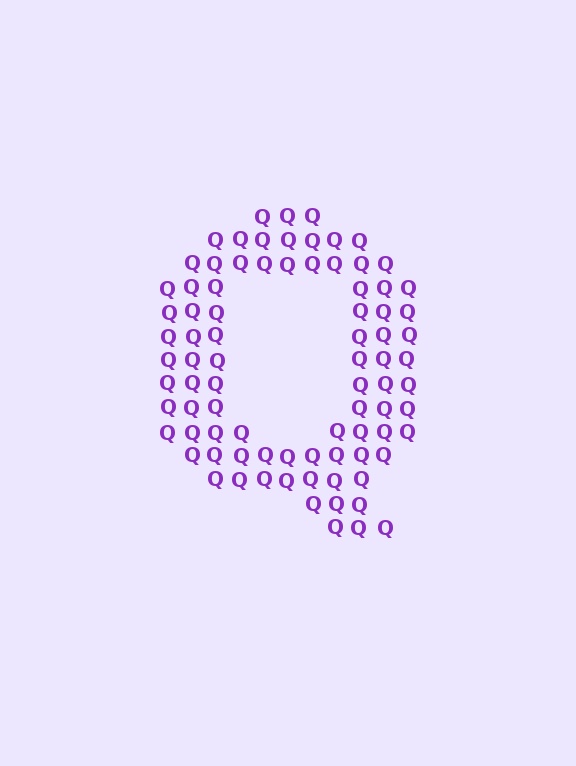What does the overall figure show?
The overall figure shows the letter Q.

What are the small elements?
The small elements are letter Q's.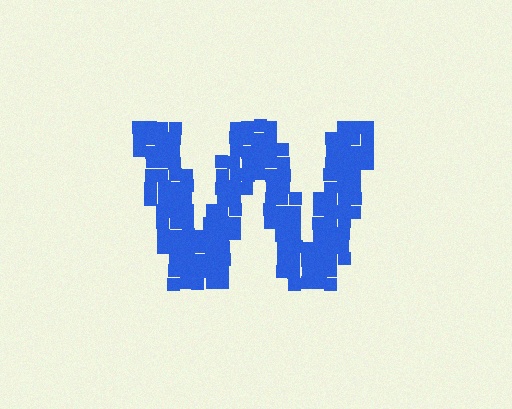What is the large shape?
The large shape is the letter W.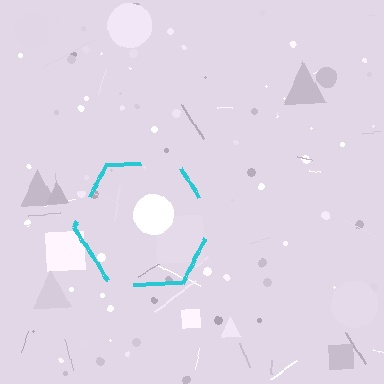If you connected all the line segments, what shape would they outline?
They would outline a hexagon.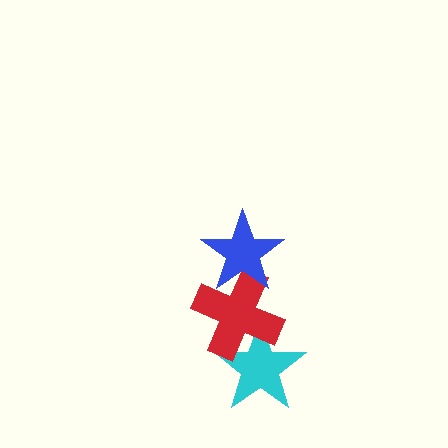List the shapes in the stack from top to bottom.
From top to bottom: the blue star, the red cross, the cyan star.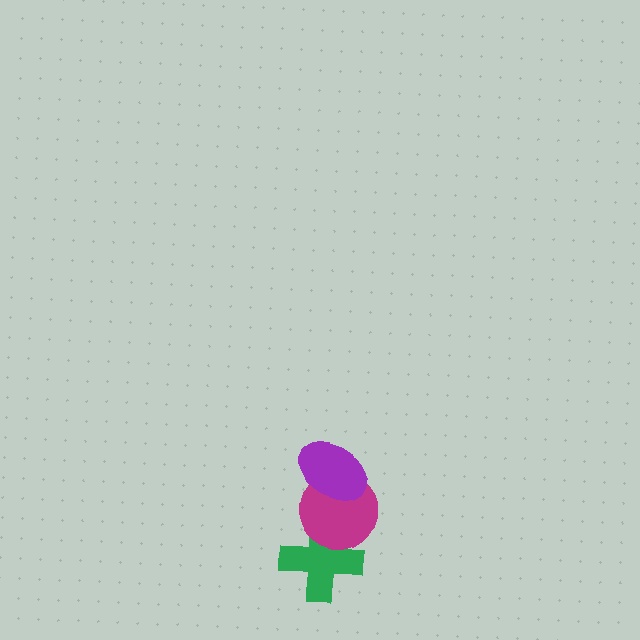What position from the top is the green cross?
The green cross is 3rd from the top.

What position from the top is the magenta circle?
The magenta circle is 2nd from the top.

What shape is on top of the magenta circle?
The purple ellipse is on top of the magenta circle.